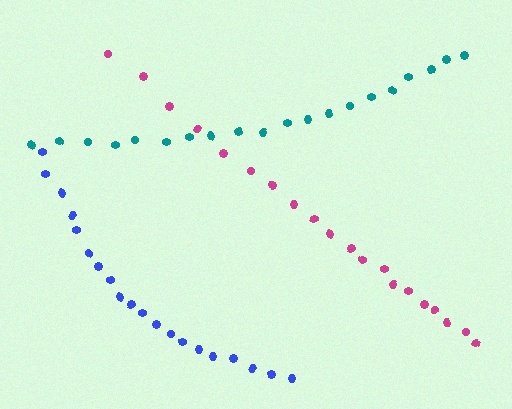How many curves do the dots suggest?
There are 3 distinct paths.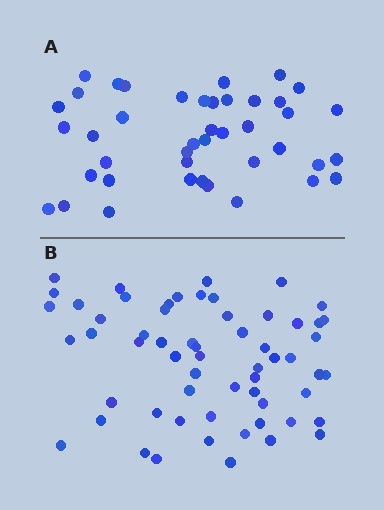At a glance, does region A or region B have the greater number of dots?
Region B (the bottom region) has more dots.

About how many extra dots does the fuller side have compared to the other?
Region B has approximately 20 more dots than region A.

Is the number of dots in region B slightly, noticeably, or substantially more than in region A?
Region B has noticeably more, but not dramatically so. The ratio is roughly 1.4 to 1.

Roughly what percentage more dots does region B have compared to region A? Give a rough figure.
About 45% more.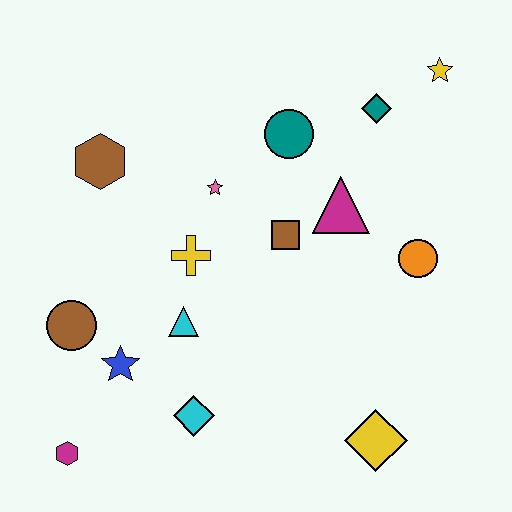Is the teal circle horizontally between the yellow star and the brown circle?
Yes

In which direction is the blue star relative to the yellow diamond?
The blue star is to the left of the yellow diamond.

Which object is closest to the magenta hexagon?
The blue star is closest to the magenta hexagon.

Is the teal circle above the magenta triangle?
Yes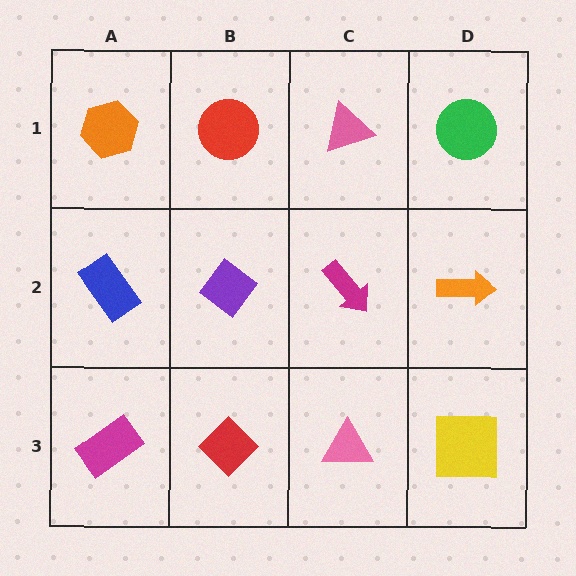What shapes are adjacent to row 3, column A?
A blue rectangle (row 2, column A), a red diamond (row 3, column B).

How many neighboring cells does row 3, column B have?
3.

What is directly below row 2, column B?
A red diamond.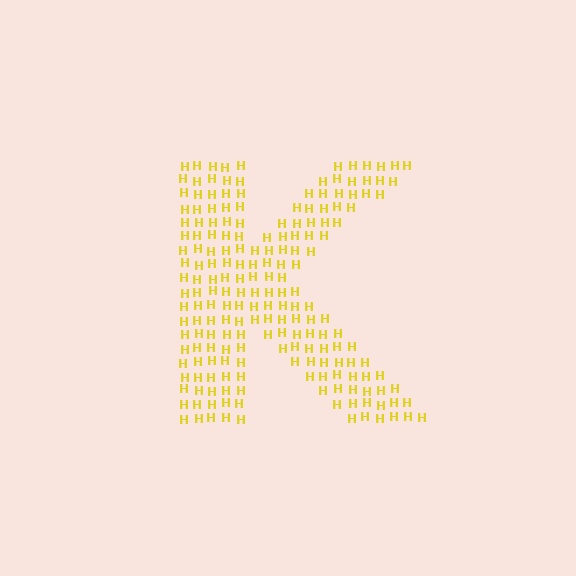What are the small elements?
The small elements are letter H's.